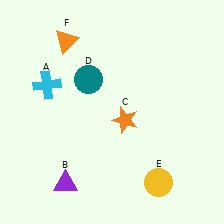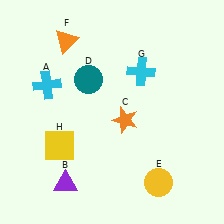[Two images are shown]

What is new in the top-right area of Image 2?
A cyan cross (G) was added in the top-right area of Image 2.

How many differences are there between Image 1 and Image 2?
There are 2 differences between the two images.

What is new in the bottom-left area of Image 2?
A yellow square (H) was added in the bottom-left area of Image 2.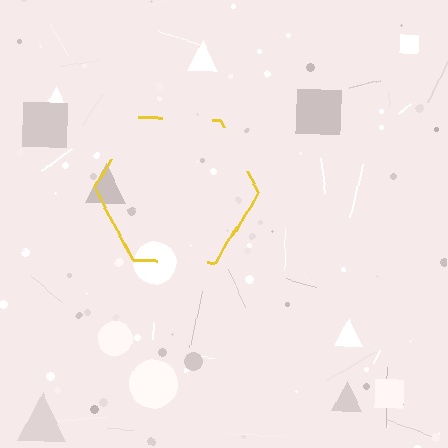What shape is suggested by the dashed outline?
The dashed outline suggests a hexagon.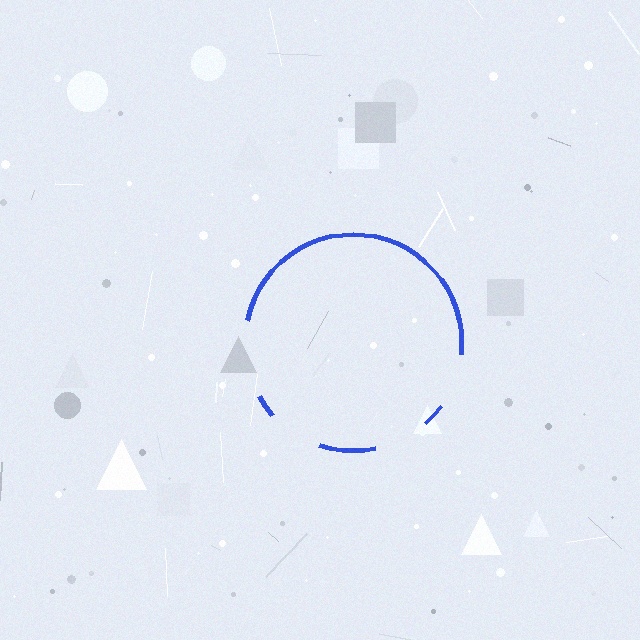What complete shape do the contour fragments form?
The contour fragments form a circle.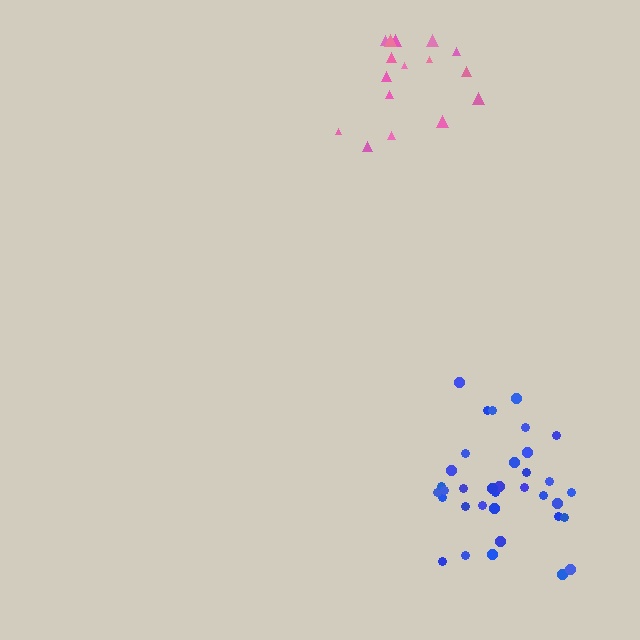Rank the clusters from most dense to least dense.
blue, pink.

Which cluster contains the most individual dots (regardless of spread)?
Blue (35).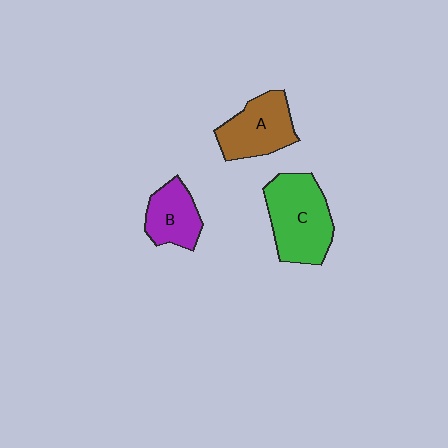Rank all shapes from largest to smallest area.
From largest to smallest: C (green), A (brown), B (purple).